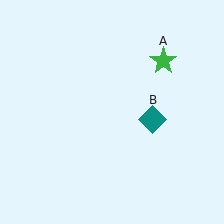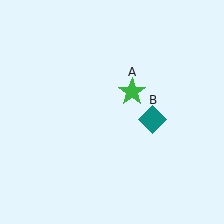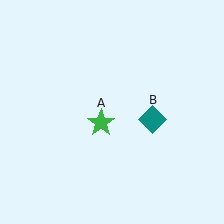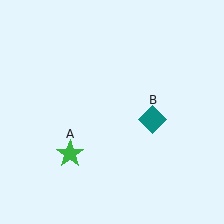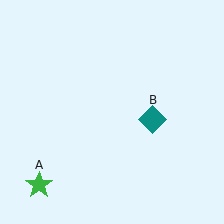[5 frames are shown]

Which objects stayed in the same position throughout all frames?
Teal diamond (object B) remained stationary.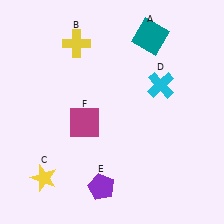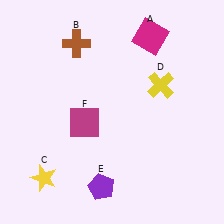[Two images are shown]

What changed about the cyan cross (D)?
In Image 1, D is cyan. In Image 2, it changed to yellow.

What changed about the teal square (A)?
In Image 1, A is teal. In Image 2, it changed to magenta.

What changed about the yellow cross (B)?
In Image 1, B is yellow. In Image 2, it changed to brown.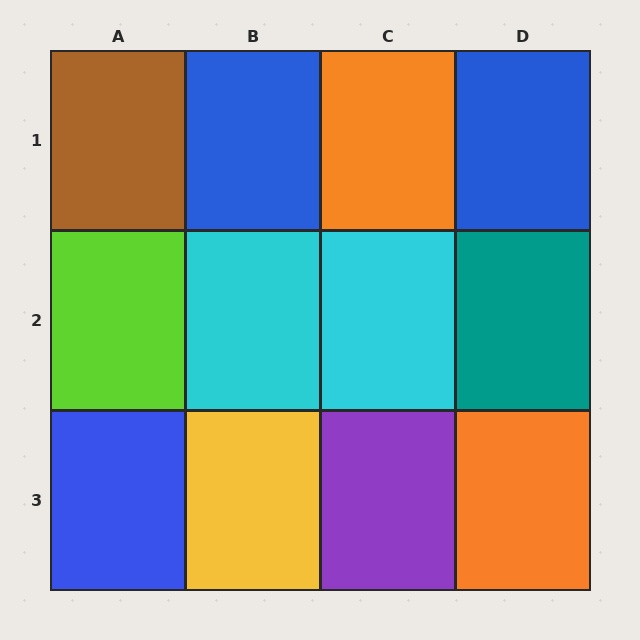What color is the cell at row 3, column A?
Blue.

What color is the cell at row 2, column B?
Cyan.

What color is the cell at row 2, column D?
Teal.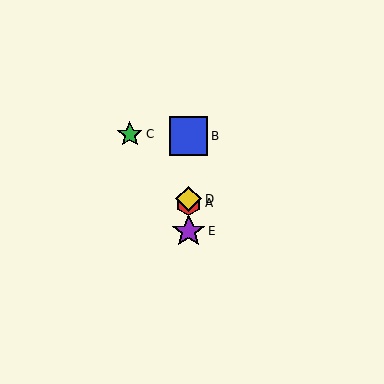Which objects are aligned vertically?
Objects A, B, D, E are aligned vertically.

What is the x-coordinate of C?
Object C is at x≈130.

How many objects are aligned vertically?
4 objects (A, B, D, E) are aligned vertically.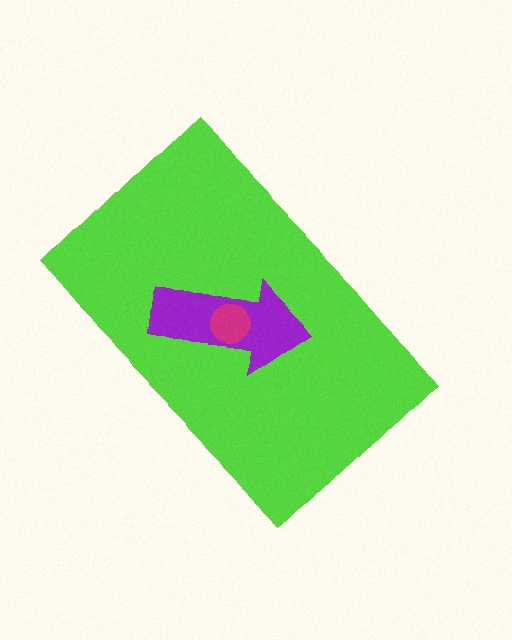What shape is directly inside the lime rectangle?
The purple arrow.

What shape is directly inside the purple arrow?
The magenta circle.